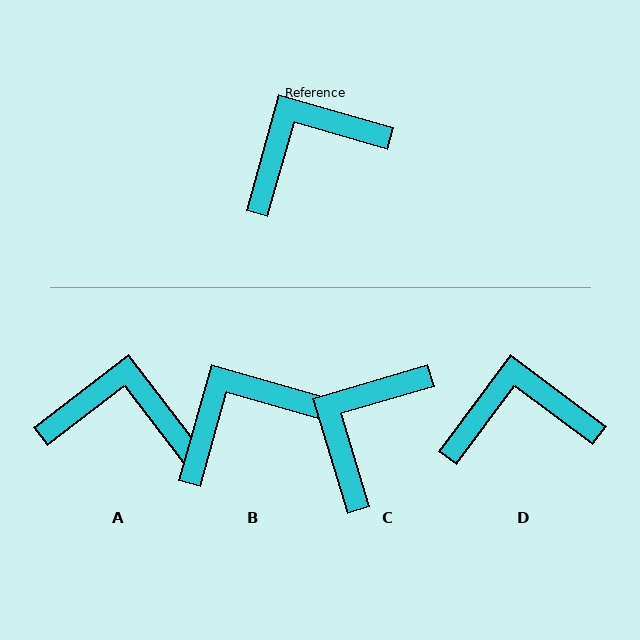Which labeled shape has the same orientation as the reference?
B.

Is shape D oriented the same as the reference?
No, it is off by about 21 degrees.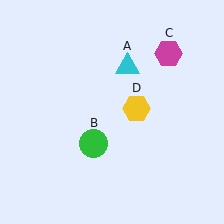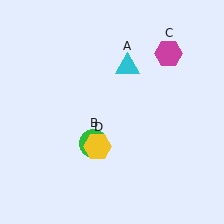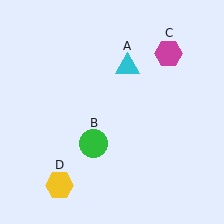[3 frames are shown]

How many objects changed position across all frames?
1 object changed position: yellow hexagon (object D).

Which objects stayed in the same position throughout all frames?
Cyan triangle (object A) and green circle (object B) and magenta hexagon (object C) remained stationary.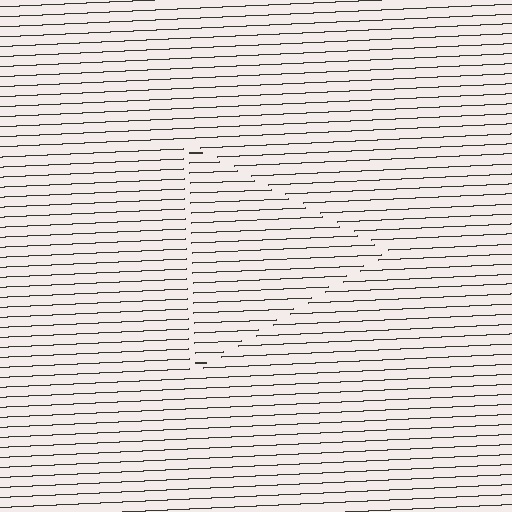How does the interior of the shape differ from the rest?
The interior of the shape contains the same grating, shifted by half a period — the contour is defined by the phase discontinuity where line-ends from the inner and outer gratings abut.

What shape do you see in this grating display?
An illusory triangle. The interior of the shape contains the same grating, shifted by half a period — the contour is defined by the phase discontinuity where line-ends from the inner and outer gratings abut.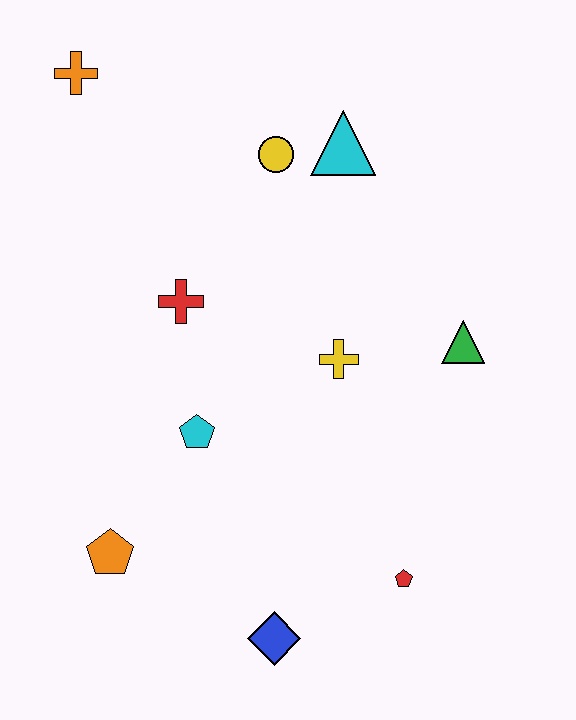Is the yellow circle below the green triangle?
No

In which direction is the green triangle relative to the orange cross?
The green triangle is to the right of the orange cross.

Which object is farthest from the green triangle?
The orange cross is farthest from the green triangle.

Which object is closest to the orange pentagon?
The cyan pentagon is closest to the orange pentagon.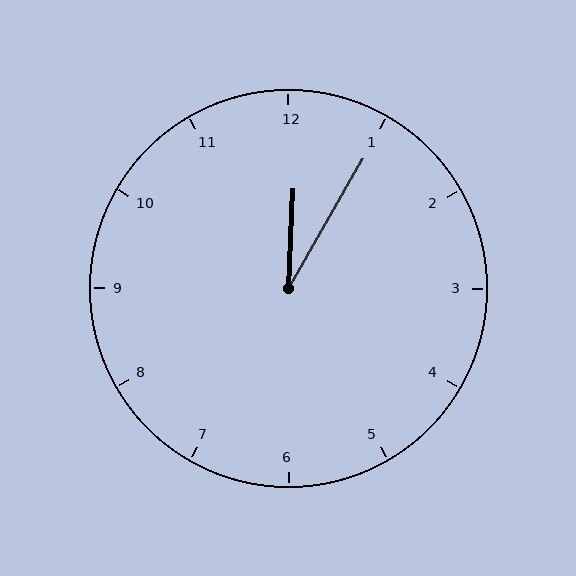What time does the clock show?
12:05.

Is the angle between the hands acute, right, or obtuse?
It is acute.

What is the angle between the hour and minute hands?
Approximately 28 degrees.